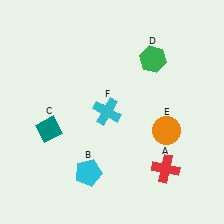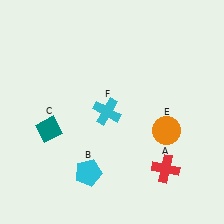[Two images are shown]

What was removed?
The green hexagon (D) was removed in Image 2.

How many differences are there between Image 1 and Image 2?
There is 1 difference between the two images.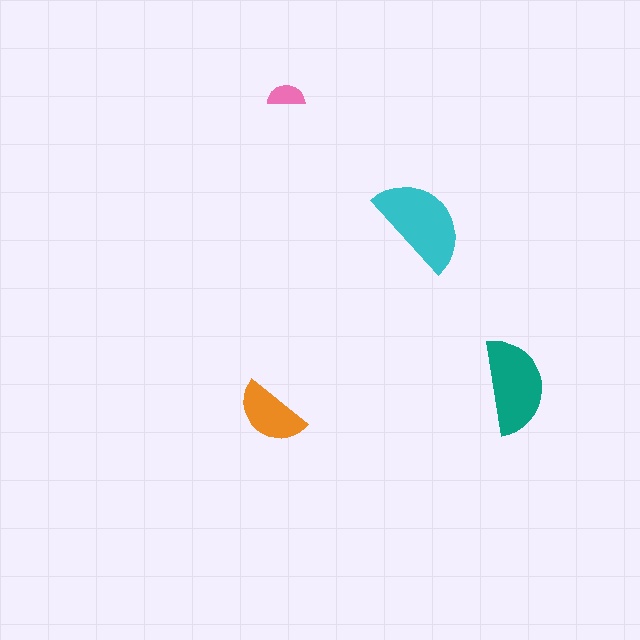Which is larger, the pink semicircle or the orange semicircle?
The orange one.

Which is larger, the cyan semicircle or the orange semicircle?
The cyan one.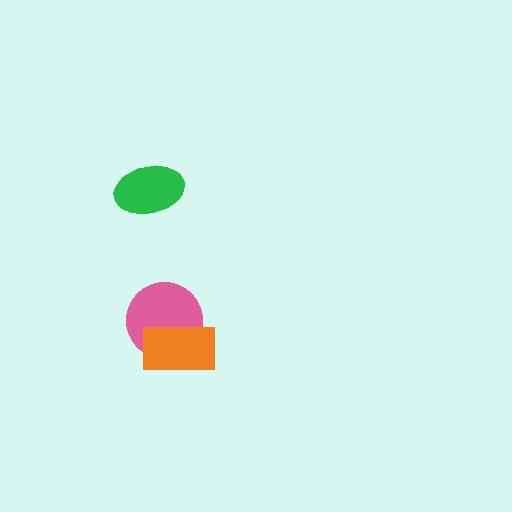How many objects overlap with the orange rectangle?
1 object overlaps with the orange rectangle.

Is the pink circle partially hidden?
Yes, it is partially covered by another shape.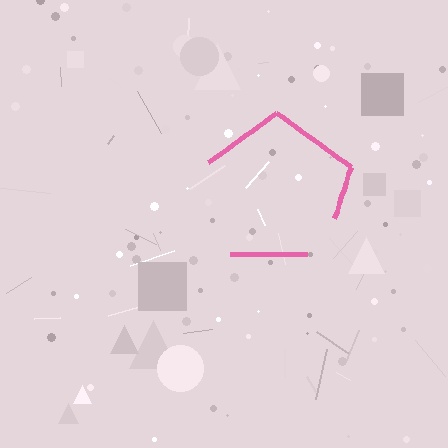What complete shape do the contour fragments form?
The contour fragments form a pentagon.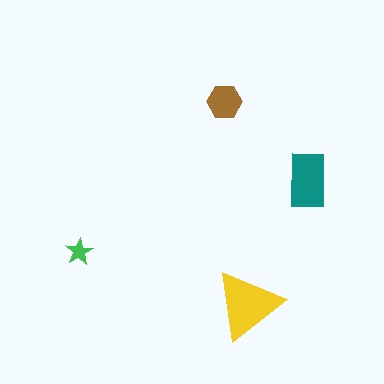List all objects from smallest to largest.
The green star, the brown hexagon, the teal rectangle, the yellow triangle.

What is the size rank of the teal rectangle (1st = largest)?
2nd.